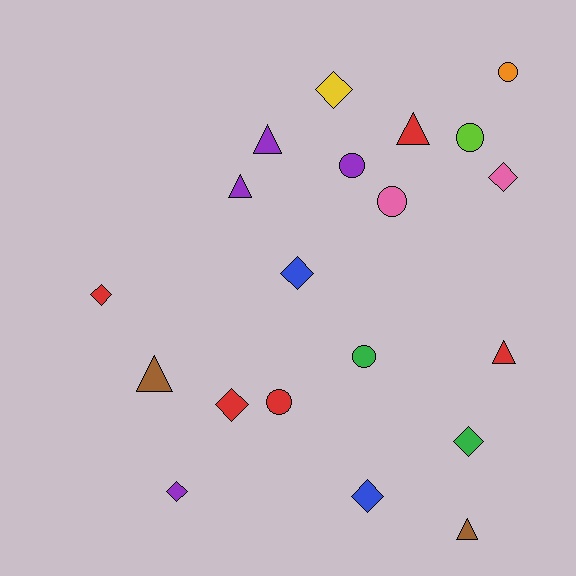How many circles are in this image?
There are 6 circles.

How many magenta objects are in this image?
There are no magenta objects.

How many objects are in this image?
There are 20 objects.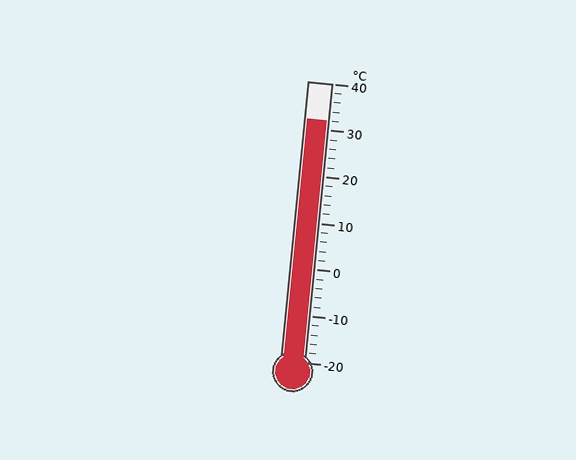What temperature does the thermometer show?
The thermometer shows approximately 32°C.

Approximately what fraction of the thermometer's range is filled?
The thermometer is filled to approximately 85% of its range.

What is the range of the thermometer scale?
The thermometer scale ranges from -20°C to 40°C.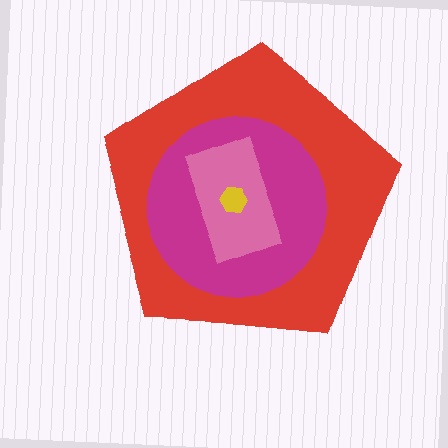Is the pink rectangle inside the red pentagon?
Yes.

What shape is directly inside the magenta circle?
The pink rectangle.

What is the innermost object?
The yellow hexagon.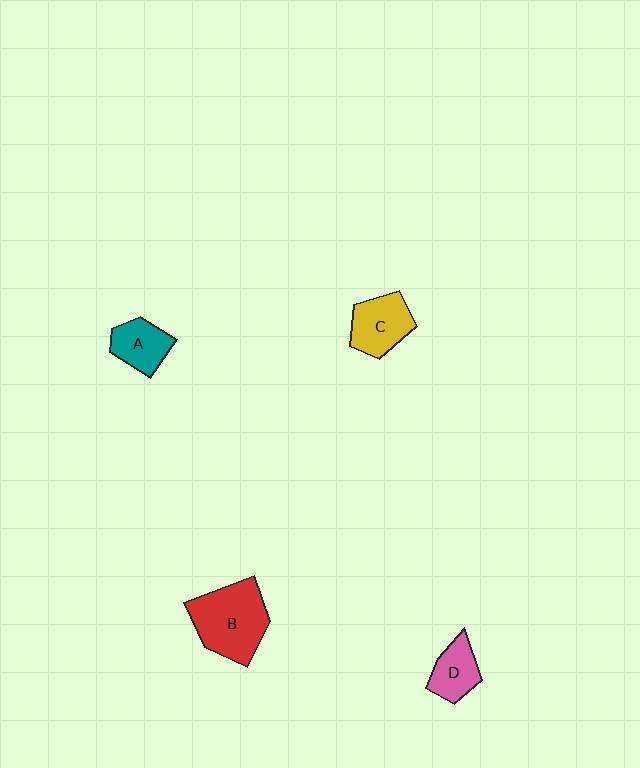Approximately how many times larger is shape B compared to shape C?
Approximately 1.5 times.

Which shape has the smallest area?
Shape D (pink).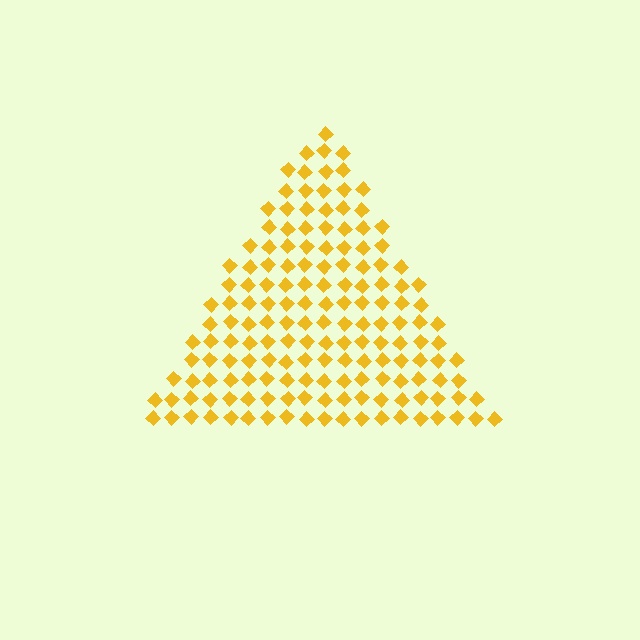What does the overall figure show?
The overall figure shows a triangle.